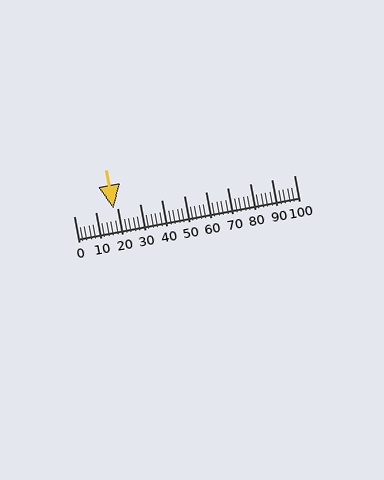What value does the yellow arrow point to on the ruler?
The yellow arrow points to approximately 18.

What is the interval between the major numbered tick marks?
The major tick marks are spaced 10 units apart.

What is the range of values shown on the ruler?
The ruler shows values from 0 to 100.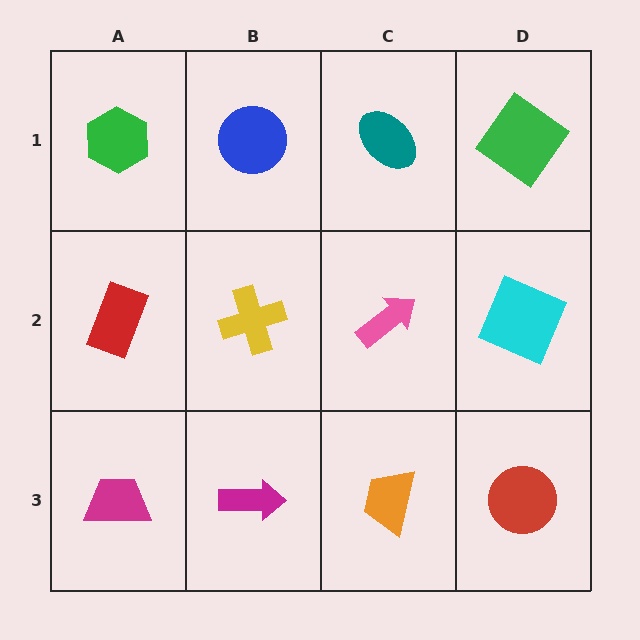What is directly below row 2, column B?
A magenta arrow.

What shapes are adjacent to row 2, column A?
A green hexagon (row 1, column A), a magenta trapezoid (row 3, column A), a yellow cross (row 2, column B).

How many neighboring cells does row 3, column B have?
3.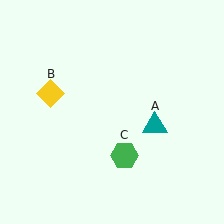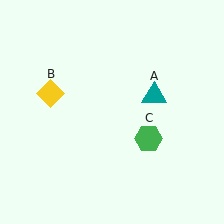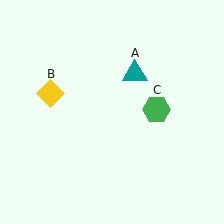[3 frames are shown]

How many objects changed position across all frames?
2 objects changed position: teal triangle (object A), green hexagon (object C).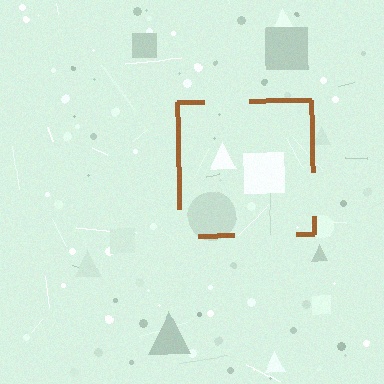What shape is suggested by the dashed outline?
The dashed outline suggests a square.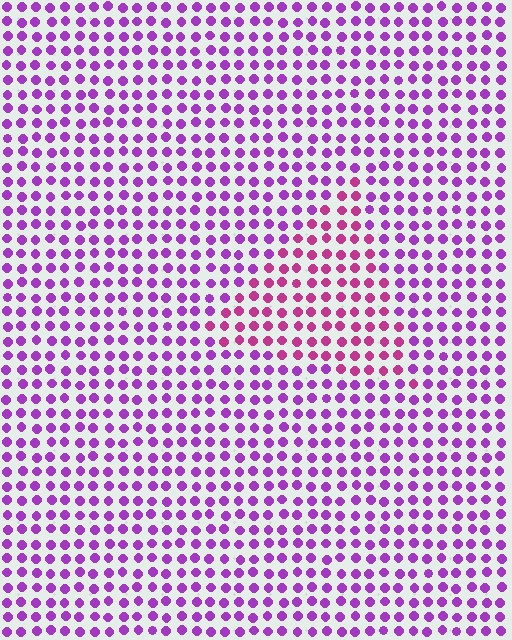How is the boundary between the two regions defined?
The boundary is defined purely by a slight shift in hue (about 35 degrees). Spacing, size, and orientation are identical on both sides.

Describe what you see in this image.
The image is filled with small purple elements in a uniform arrangement. A triangle-shaped region is visible where the elements are tinted to a slightly different hue, forming a subtle color boundary.